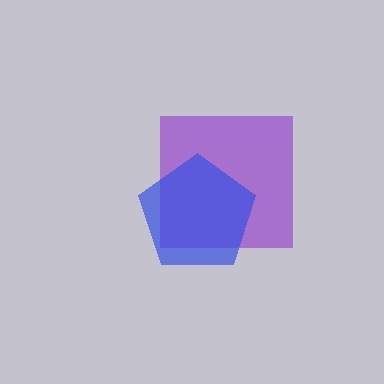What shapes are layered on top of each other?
The layered shapes are: a purple square, a blue pentagon.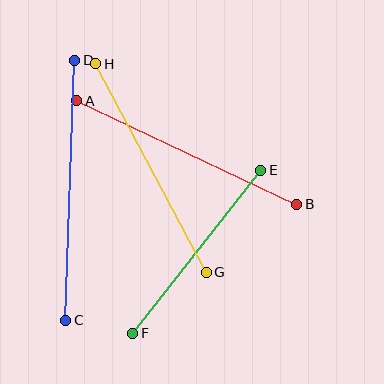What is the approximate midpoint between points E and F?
The midpoint is at approximately (197, 252) pixels.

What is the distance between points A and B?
The distance is approximately 243 pixels.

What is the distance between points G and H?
The distance is approximately 236 pixels.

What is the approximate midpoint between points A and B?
The midpoint is at approximately (187, 152) pixels.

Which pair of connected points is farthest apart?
Points C and D are farthest apart.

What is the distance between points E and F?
The distance is approximately 207 pixels.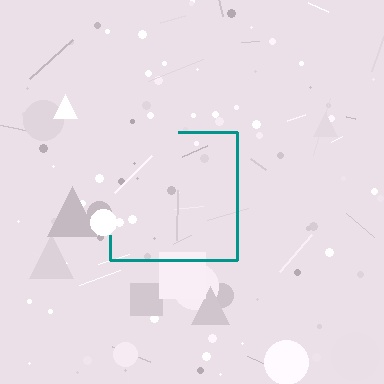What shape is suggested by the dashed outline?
The dashed outline suggests a square.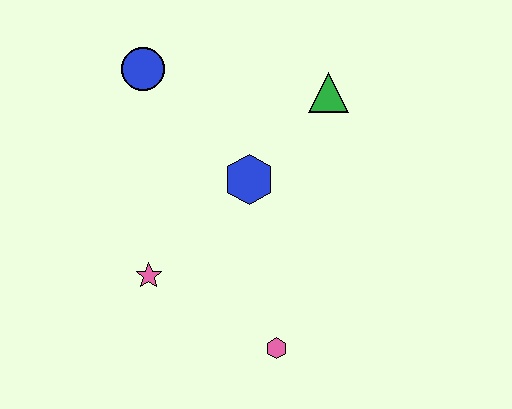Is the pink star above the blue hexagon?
No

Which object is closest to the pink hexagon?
The pink star is closest to the pink hexagon.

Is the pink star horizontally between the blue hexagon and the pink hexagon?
No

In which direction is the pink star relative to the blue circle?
The pink star is below the blue circle.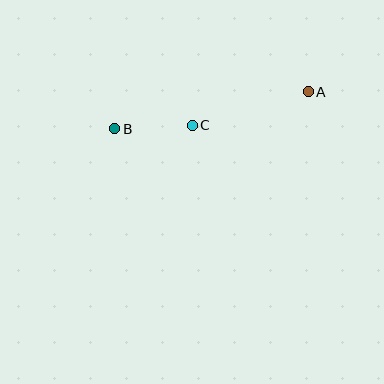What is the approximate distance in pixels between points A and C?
The distance between A and C is approximately 121 pixels.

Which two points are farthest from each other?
Points A and B are farthest from each other.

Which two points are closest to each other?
Points B and C are closest to each other.